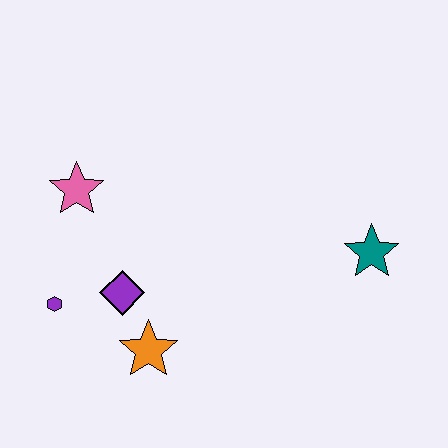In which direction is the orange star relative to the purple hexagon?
The orange star is to the right of the purple hexagon.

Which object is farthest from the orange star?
The teal star is farthest from the orange star.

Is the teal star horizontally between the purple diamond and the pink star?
No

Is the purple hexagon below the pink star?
Yes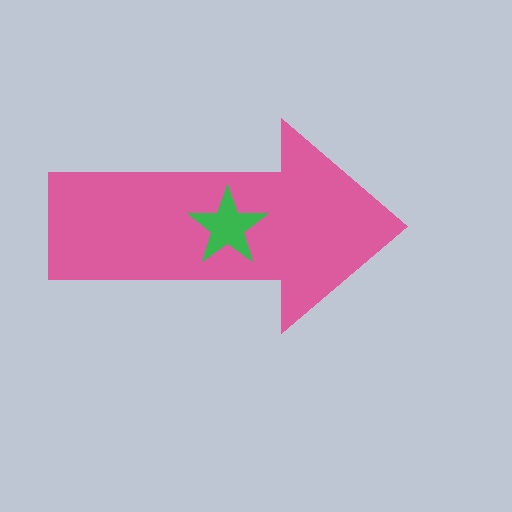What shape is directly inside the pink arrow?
The green star.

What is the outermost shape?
The pink arrow.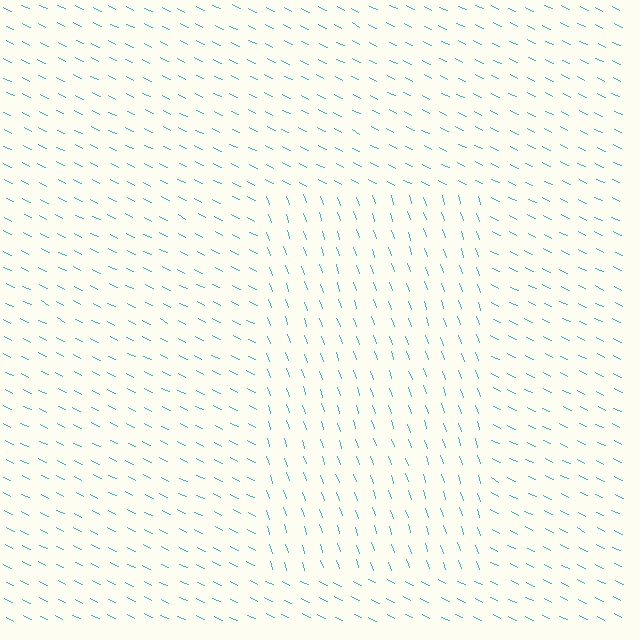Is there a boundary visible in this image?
Yes, there is a texture boundary formed by a change in line orientation.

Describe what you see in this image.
The image is filled with small cyan line segments. A rectangle region in the image has lines oriented differently from the surrounding lines, creating a visible texture boundary.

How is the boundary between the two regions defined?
The boundary is defined purely by a change in line orientation (approximately 45 degrees difference). All lines are the same color and thickness.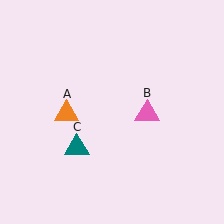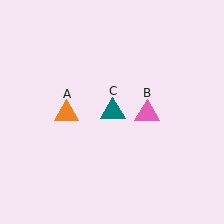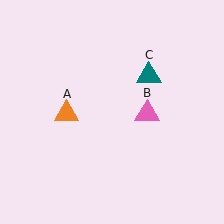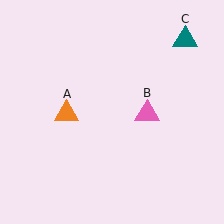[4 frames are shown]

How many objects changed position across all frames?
1 object changed position: teal triangle (object C).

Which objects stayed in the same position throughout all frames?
Orange triangle (object A) and pink triangle (object B) remained stationary.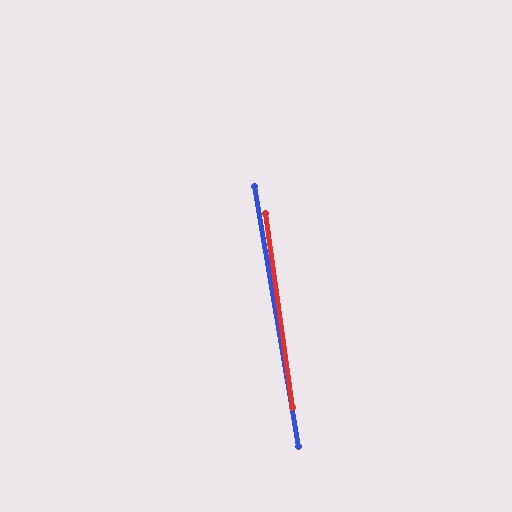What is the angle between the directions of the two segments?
Approximately 2 degrees.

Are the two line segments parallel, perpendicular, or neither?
Parallel — their directions differ by only 1.8°.